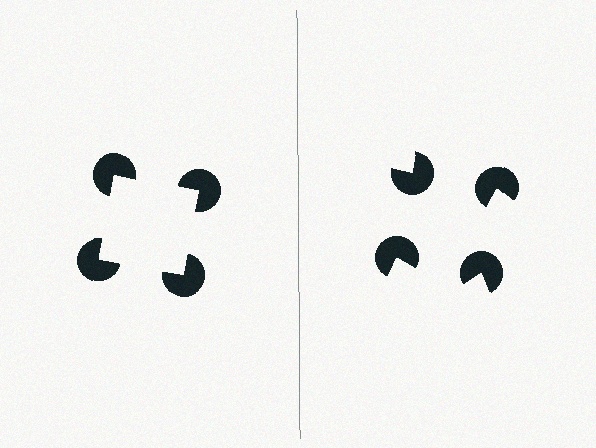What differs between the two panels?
The pac-man discs are positioned identically on both sides; only the wedge orientations differ. On the left they align to a square; on the right they are misaligned.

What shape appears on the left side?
An illusory square.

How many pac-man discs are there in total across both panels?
8 — 4 on each side.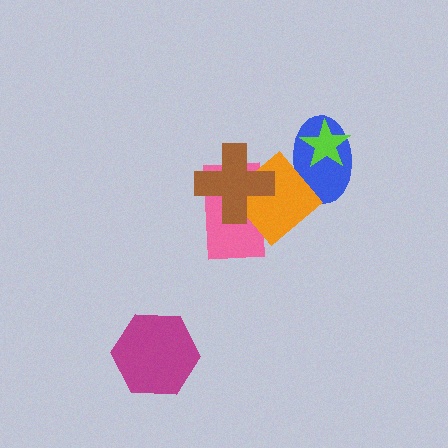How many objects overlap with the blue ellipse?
2 objects overlap with the blue ellipse.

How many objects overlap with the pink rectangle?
2 objects overlap with the pink rectangle.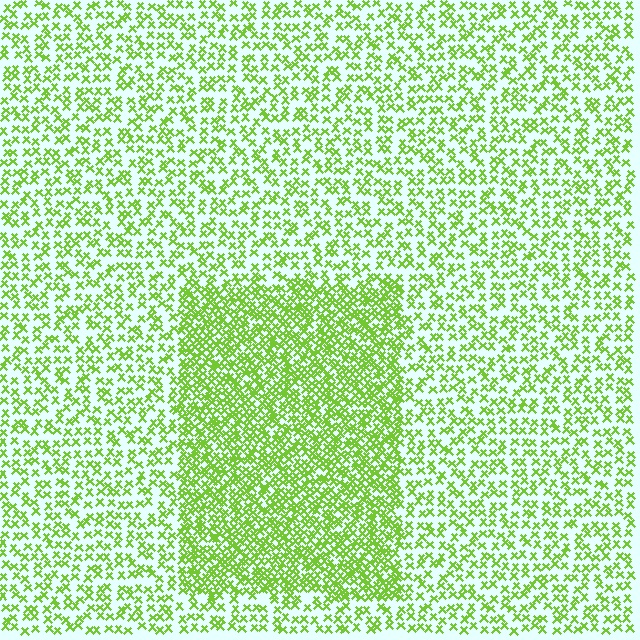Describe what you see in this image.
The image contains small lime elements arranged at two different densities. A rectangle-shaped region is visible where the elements are more densely packed than the surrounding area.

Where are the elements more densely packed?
The elements are more densely packed inside the rectangle boundary.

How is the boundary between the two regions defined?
The boundary is defined by a change in element density (approximately 2.1x ratio). All elements are the same color, size, and shape.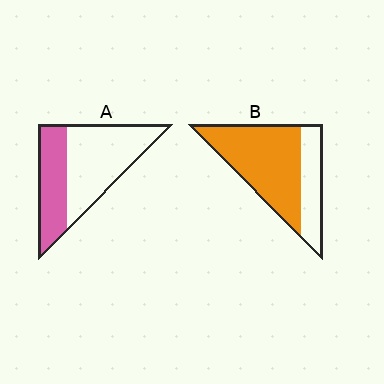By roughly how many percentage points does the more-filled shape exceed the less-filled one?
By roughly 30 percentage points (B over A).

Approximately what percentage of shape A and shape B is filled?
A is approximately 40% and B is approximately 70%.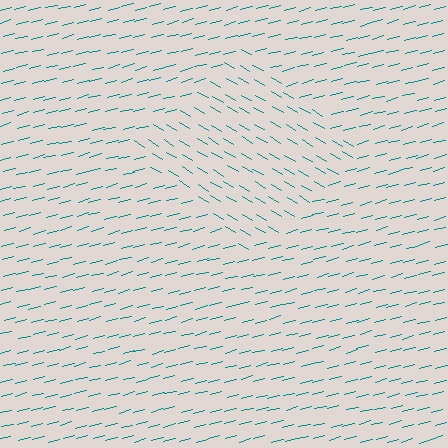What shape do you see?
I see a diamond.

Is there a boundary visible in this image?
Yes, there is a texture boundary formed by a change in line orientation.